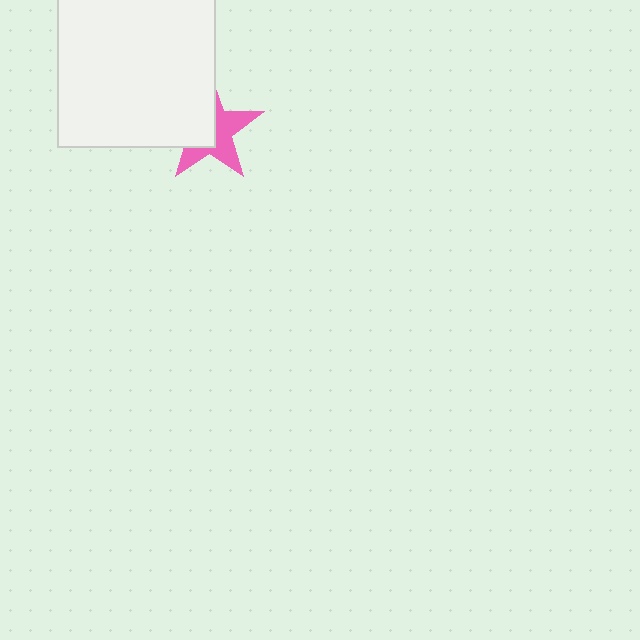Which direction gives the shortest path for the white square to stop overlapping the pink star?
Moving toward the upper-left gives the shortest separation.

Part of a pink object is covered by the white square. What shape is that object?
It is a star.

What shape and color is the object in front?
The object in front is a white square.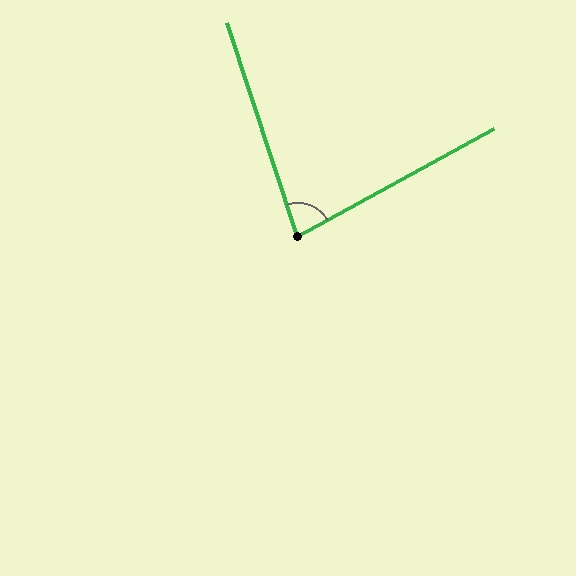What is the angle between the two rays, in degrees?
Approximately 79 degrees.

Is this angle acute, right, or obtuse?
It is acute.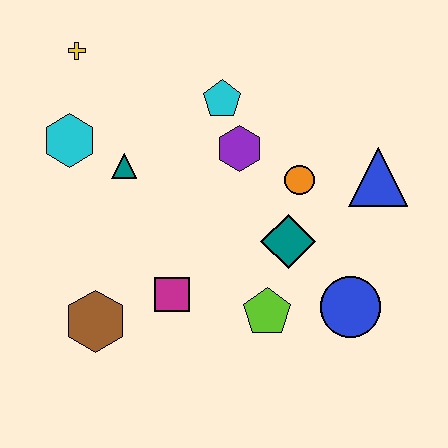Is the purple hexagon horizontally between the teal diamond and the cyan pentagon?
Yes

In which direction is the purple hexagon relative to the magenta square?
The purple hexagon is above the magenta square.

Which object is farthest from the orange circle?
The yellow cross is farthest from the orange circle.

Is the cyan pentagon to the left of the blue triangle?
Yes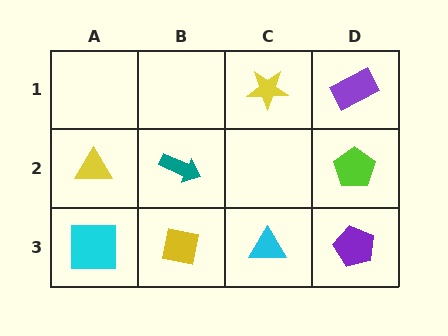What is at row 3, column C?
A cyan triangle.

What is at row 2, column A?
A yellow triangle.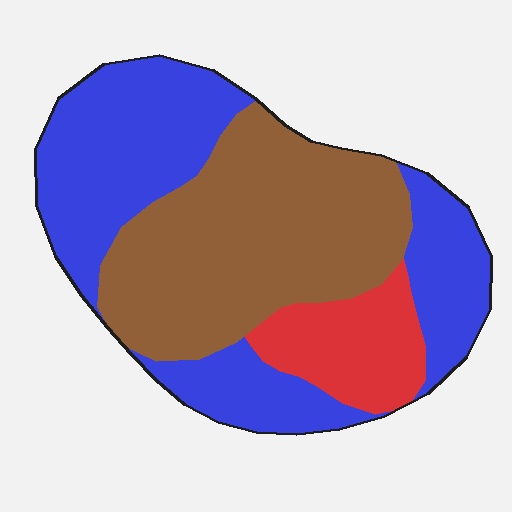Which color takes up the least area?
Red, at roughly 15%.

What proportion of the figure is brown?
Brown takes up about two fifths (2/5) of the figure.